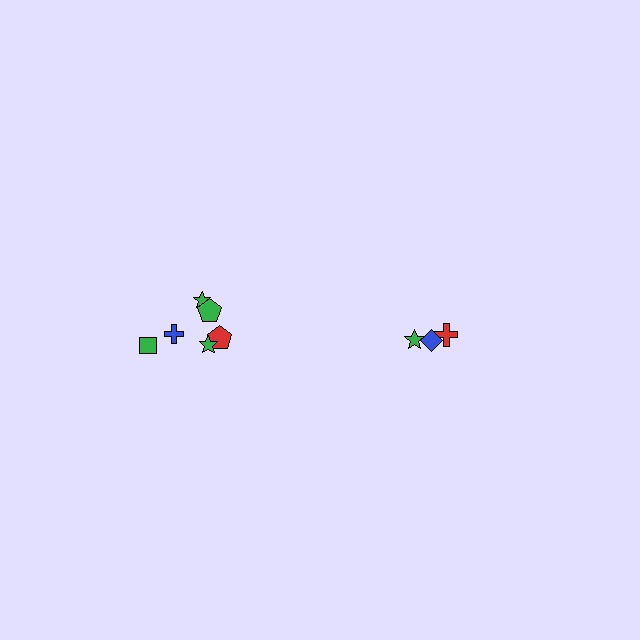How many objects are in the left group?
There are 6 objects.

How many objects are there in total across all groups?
There are 9 objects.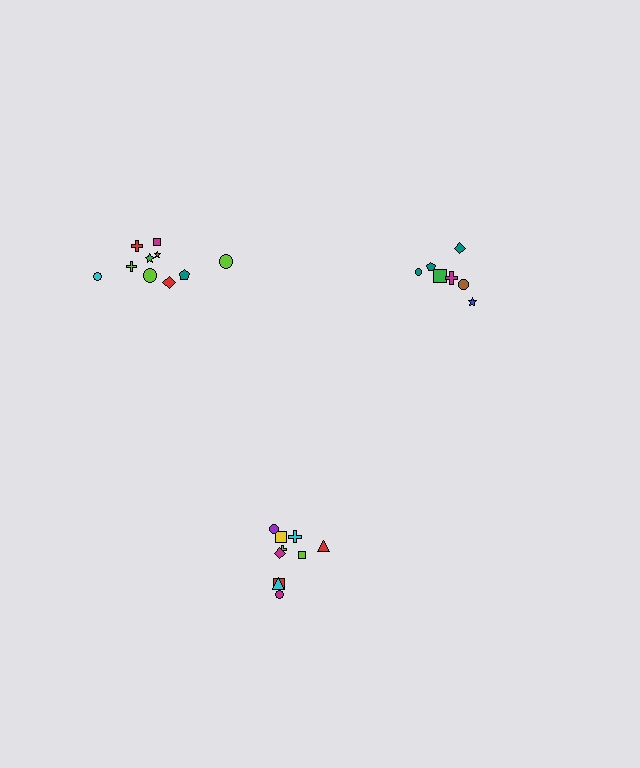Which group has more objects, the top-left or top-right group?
The top-left group.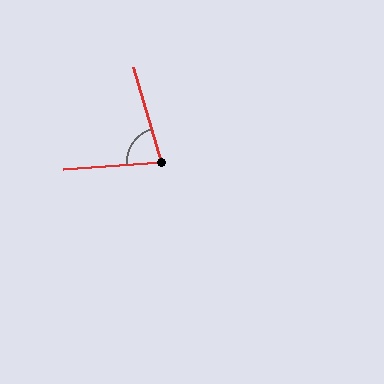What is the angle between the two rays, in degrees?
Approximately 77 degrees.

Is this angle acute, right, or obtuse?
It is acute.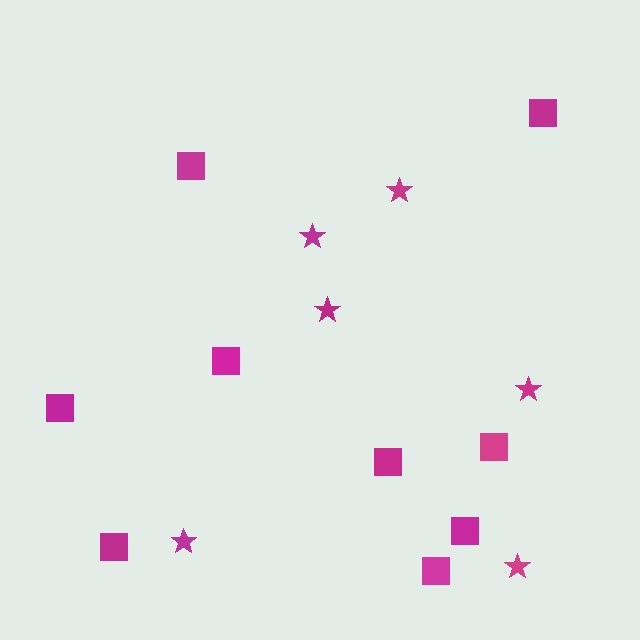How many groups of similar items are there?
There are 2 groups: one group of stars (6) and one group of squares (9).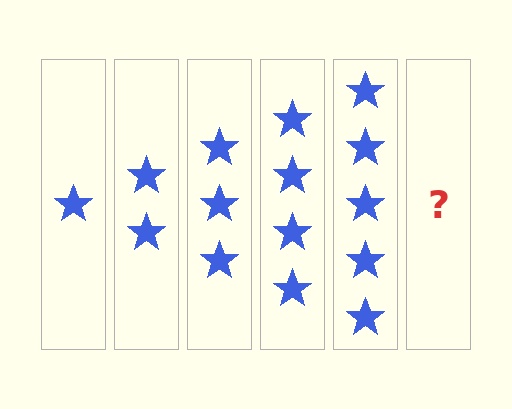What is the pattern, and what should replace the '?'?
The pattern is that each step adds one more star. The '?' should be 6 stars.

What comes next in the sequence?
The next element should be 6 stars.